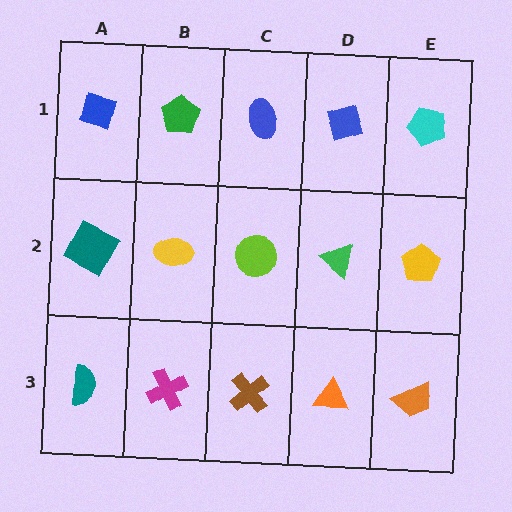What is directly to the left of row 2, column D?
A lime circle.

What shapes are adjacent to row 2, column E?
A cyan pentagon (row 1, column E), an orange trapezoid (row 3, column E), a green triangle (row 2, column D).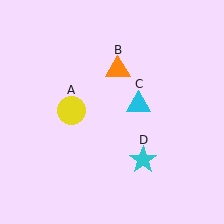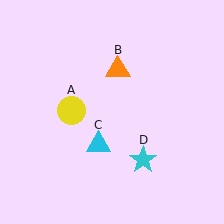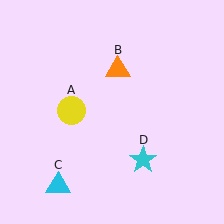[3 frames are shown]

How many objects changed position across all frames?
1 object changed position: cyan triangle (object C).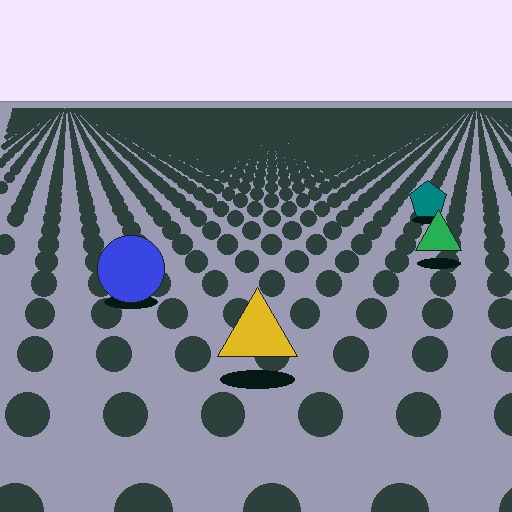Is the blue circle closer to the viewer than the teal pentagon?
Yes. The blue circle is closer — you can tell from the texture gradient: the ground texture is coarser near it.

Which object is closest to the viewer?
The yellow triangle is closest. The texture marks near it are larger and more spread out.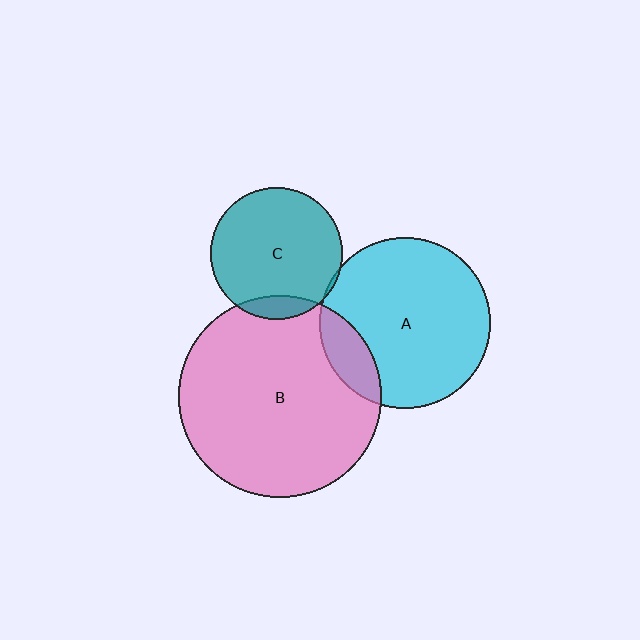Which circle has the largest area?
Circle B (pink).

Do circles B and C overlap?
Yes.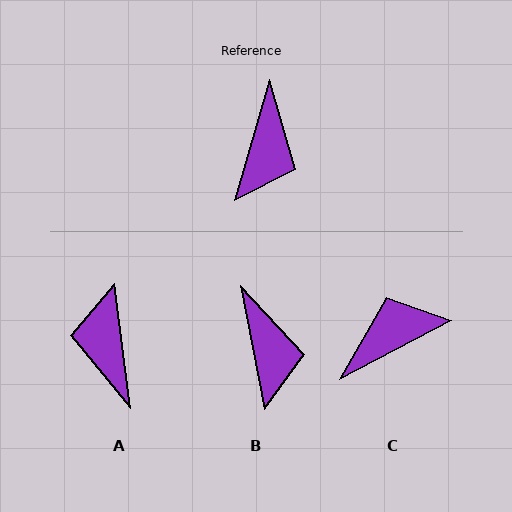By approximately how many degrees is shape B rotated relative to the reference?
Approximately 27 degrees counter-clockwise.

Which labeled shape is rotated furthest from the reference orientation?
A, about 157 degrees away.